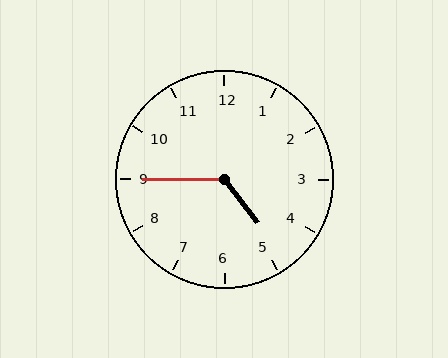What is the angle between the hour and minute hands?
Approximately 128 degrees.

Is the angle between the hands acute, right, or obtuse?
It is obtuse.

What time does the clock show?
4:45.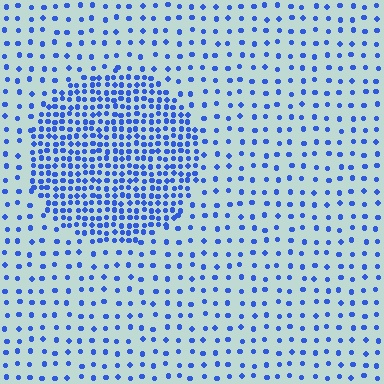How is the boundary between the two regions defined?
The boundary is defined by a change in element density (approximately 2.8x ratio). All elements are the same color, size, and shape.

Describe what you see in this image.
The image contains small blue elements arranged at two different densities. A circle-shaped region is visible where the elements are more densely packed than the surrounding area.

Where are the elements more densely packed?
The elements are more densely packed inside the circle boundary.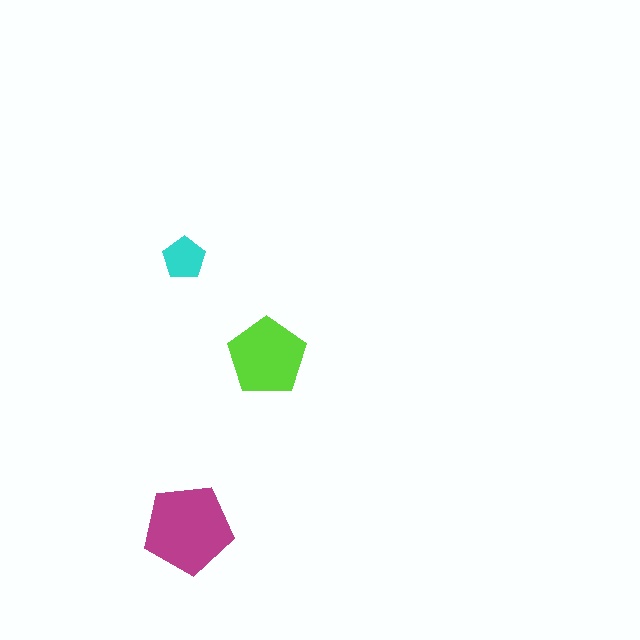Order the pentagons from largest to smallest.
the magenta one, the lime one, the cyan one.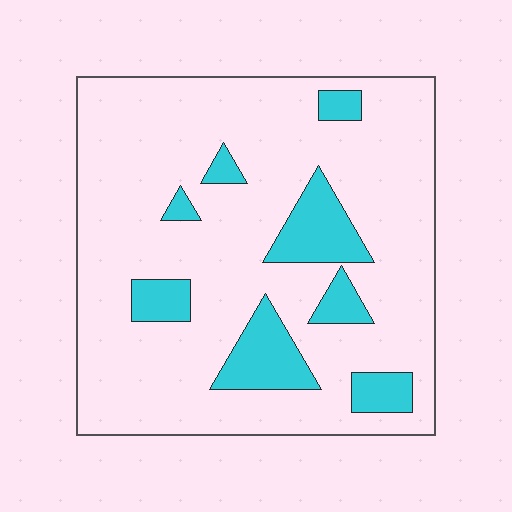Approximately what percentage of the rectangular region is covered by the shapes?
Approximately 15%.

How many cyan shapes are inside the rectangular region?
8.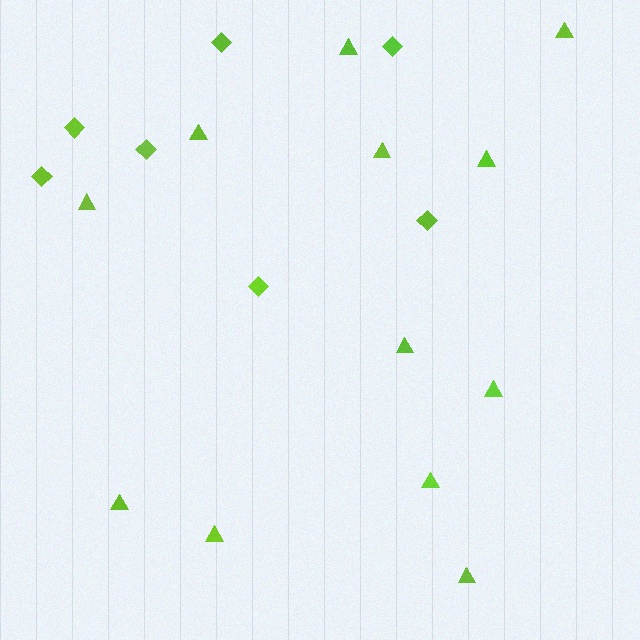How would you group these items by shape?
There are 2 groups: one group of diamonds (7) and one group of triangles (12).